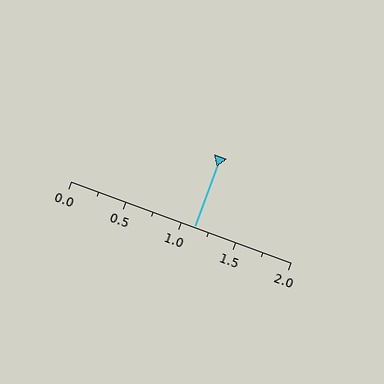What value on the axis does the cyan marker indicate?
The marker indicates approximately 1.12.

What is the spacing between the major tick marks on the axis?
The major ticks are spaced 0.5 apart.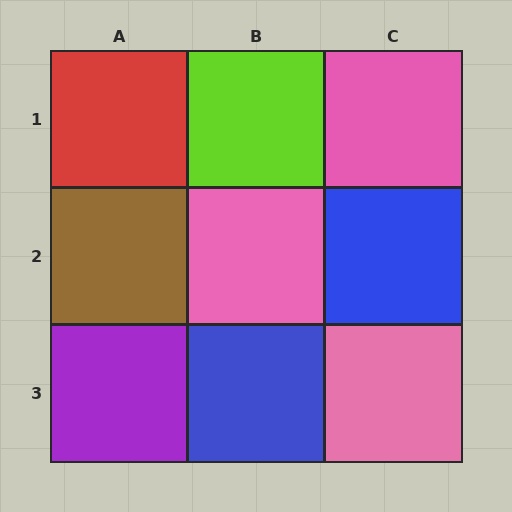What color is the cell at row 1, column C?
Pink.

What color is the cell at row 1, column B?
Lime.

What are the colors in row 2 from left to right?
Brown, pink, blue.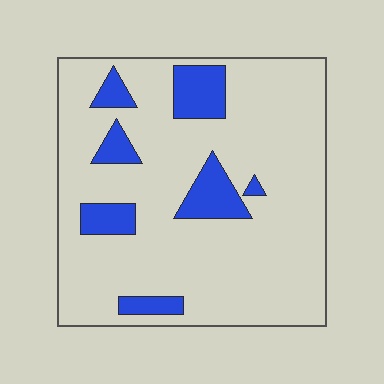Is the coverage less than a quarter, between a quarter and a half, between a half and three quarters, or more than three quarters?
Less than a quarter.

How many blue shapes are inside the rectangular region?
7.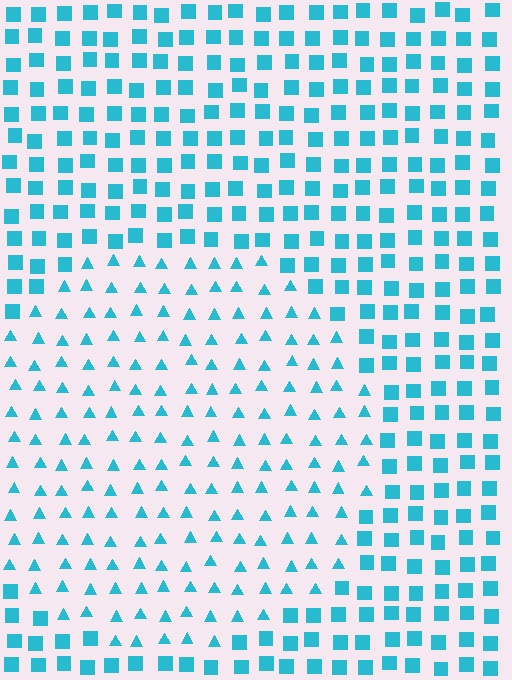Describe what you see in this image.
The image is filled with small cyan elements arranged in a uniform grid. A circle-shaped region contains triangles, while the surrounding area contains squares. The boundary is defined purely by the change in element shape.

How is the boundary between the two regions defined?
The boundary is defined by a change in element shape: triangles inside vs. squares outside. All elements share the same color and spacing.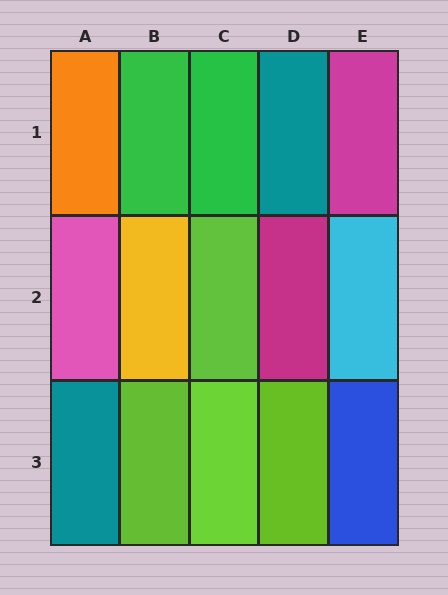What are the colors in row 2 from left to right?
Pink, yellow, lime, magenta, cyan.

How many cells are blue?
1 cell is blue.